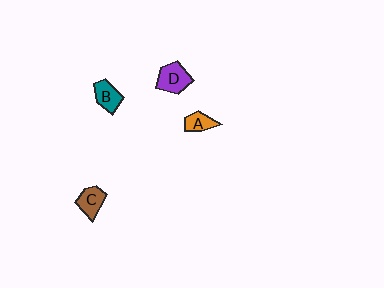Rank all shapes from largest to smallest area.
From largest to smallest: D (purple), C (brown), B (teal), A (orange).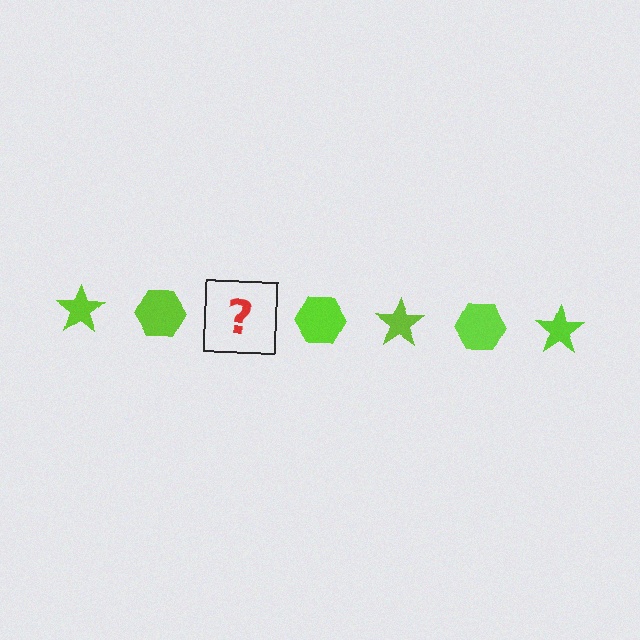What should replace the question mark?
The question mark should be replaced with a lime star.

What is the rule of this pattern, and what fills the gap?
The rule is that the pattern cycles through star, hexagon shapes in lime. The gap should be filled with a lime star.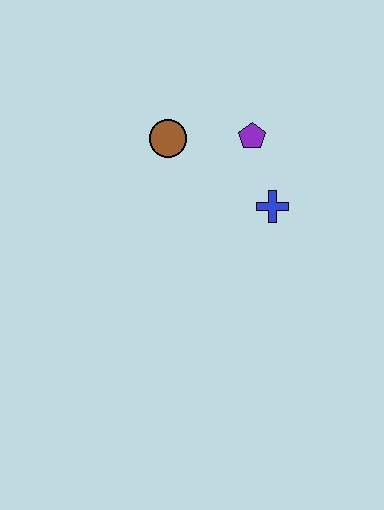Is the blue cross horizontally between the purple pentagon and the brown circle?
No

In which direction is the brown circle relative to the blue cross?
The brown circle is to the left of the blue cross.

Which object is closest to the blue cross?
The purple pentagon is closest to the blue cross.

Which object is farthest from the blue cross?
The brown circle is farthest from the blue cross.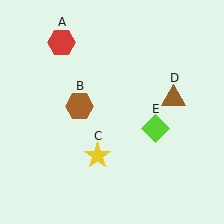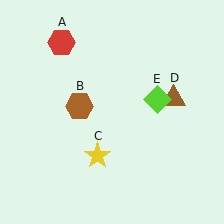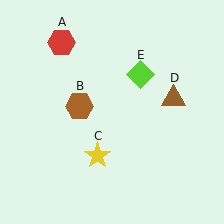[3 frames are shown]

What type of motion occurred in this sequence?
The lime diamond (object E) rotated counterclockwise around the center of the scene.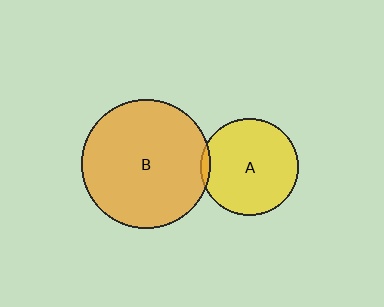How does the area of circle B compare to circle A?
Approximately 1.7 times.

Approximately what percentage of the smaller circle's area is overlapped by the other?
Approximately 5%.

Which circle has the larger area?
Circle B (orange).